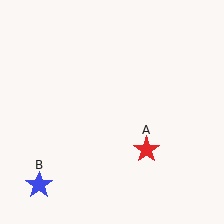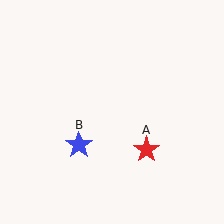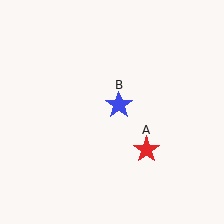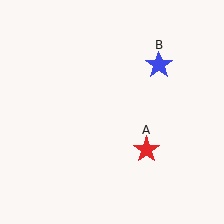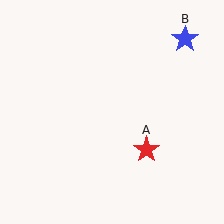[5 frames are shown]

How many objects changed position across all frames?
1 object changed position: blue star (object B).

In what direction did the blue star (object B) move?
The blue star (object B) moved up and to the right.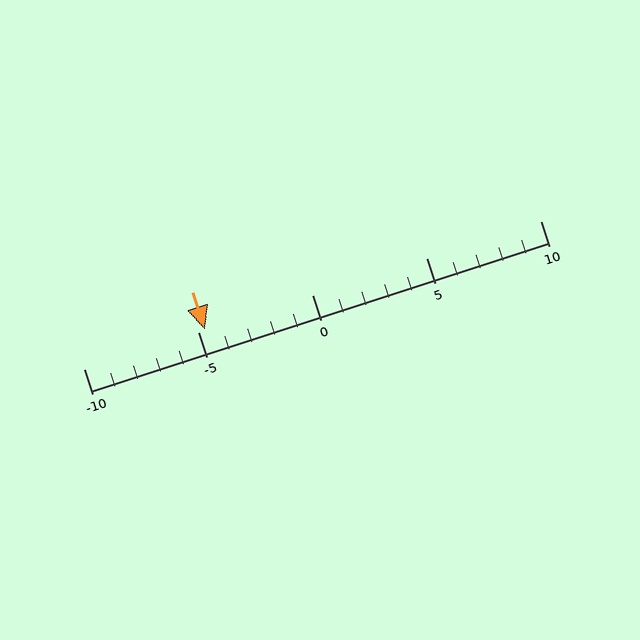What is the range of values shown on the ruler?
The ruler shows values from -10 to 10.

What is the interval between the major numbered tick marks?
The major tick marks are spaced 5 units apart.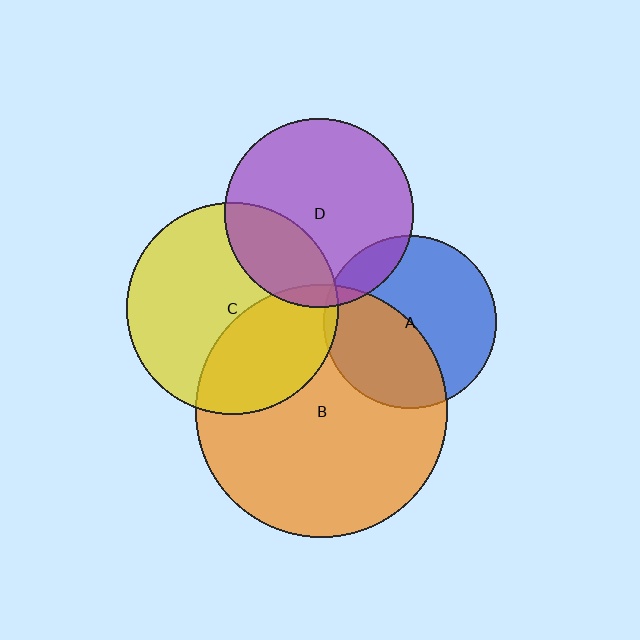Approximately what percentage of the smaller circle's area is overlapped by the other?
Approximately 15%.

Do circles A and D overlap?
Yes.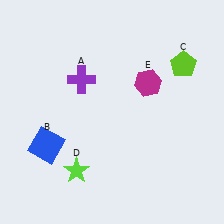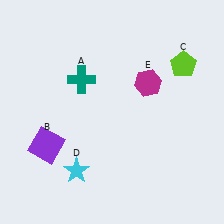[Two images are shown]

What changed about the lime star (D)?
In Image 1, D is lime. In Image 2, it changed to cyan.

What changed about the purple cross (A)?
In Image 1, A is purple. In Image 2, it changed to teal.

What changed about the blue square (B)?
In Image 1, B is blue. In Image 2, it changed to purple.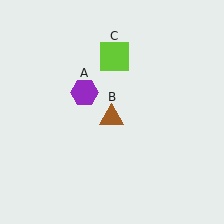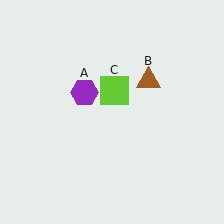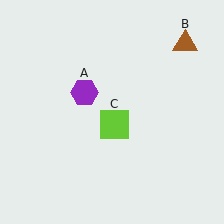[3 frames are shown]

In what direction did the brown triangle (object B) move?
The brown triangle (object B) moved up and to the right.